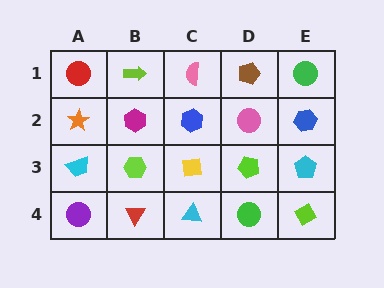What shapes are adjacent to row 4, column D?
A lime pentagon (row 3, column D), a cyan triangle (row 4, column C), a lime diamond (row 4, column E).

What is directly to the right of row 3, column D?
A cyan pentagon.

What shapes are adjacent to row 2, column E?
A green circle (row 1, column E), a cyan pentagon (row 3, column E), a pink circle (row 2, column D).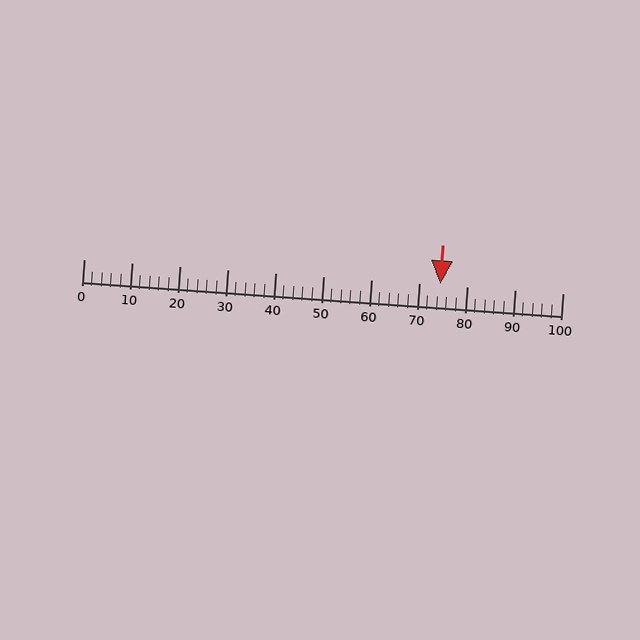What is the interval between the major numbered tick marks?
The major tick marks are spaced 10 units apart.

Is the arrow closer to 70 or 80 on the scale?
The arrow is closer to 70.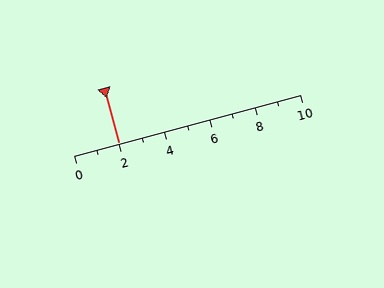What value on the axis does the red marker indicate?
The marker indicates approximately 2.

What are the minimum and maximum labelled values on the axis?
The axis runs from 0 to 10.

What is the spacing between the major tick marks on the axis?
The major ticks are spaced 2 apart.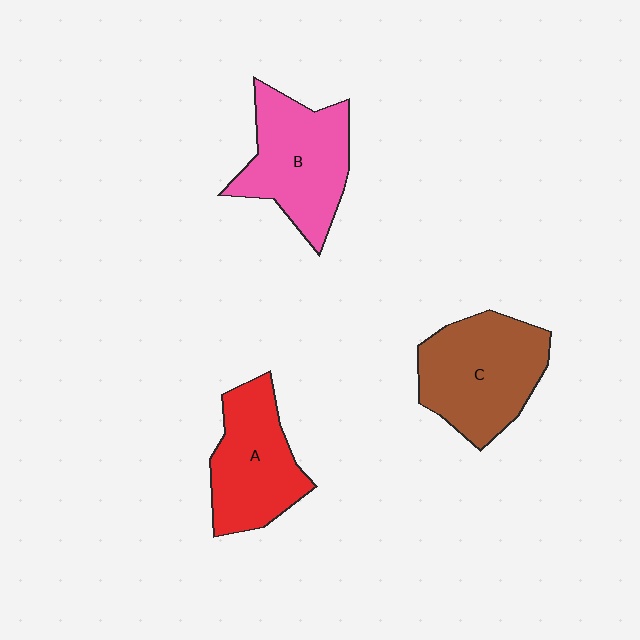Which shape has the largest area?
Shape C (brown).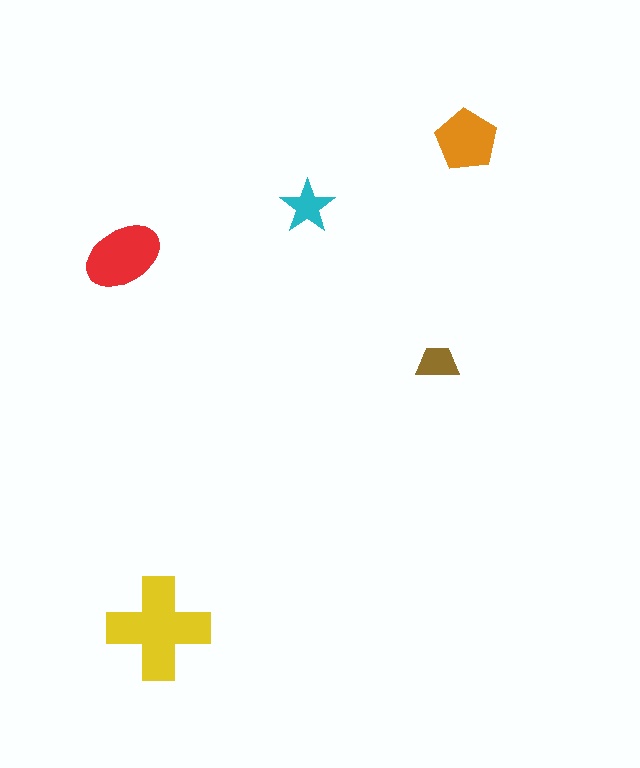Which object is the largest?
The yellow cross.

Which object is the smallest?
The brown trapezoid.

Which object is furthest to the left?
The red ellipse is leftmost.